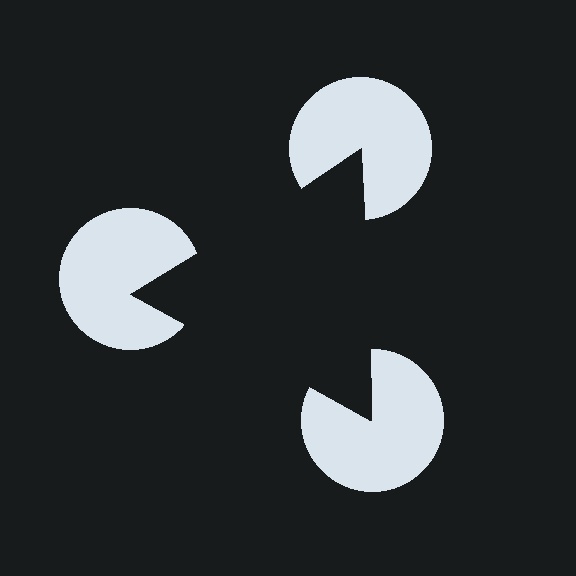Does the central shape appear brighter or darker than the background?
It typically appears slightly darker than the background, even though no actual brightness change is drawn.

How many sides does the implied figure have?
3 sides.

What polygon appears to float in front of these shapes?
An illusory triangle — its edges are inferred from the aligned wedge cuts in the pac-man discs, not physically drawn.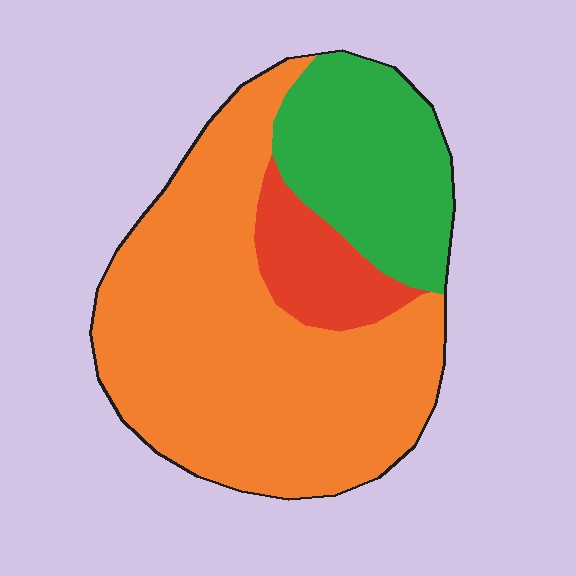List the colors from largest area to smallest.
From largest to smallest: orange, green, red.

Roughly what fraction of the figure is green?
Green takes up about one quarter (1/4) of the figure.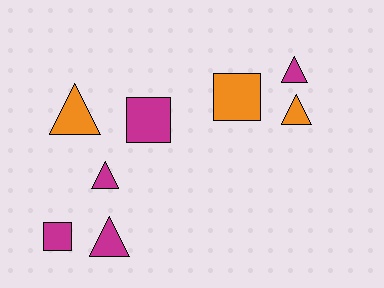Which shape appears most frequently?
Triangle, with 5 objects.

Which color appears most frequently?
Magenta, with 5 objects.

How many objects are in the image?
There are 8 objects.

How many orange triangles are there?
There are 2 orange triangles.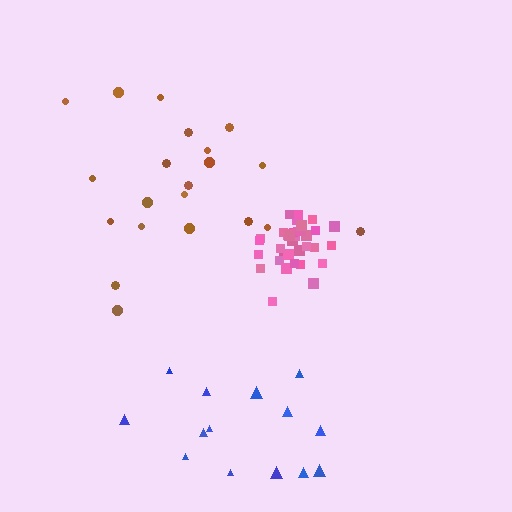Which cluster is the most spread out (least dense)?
Brown.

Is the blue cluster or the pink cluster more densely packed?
Pink.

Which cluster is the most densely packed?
Pink.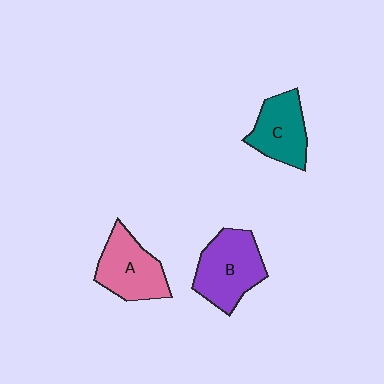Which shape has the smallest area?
Shape C (teal).